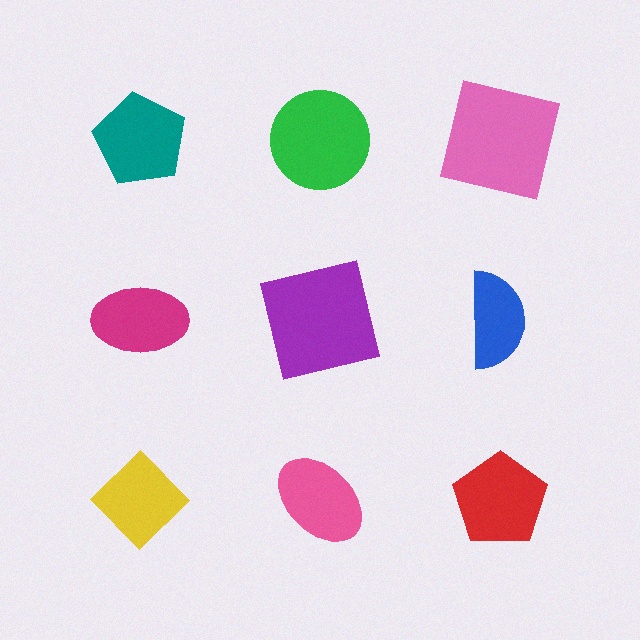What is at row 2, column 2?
A purple square.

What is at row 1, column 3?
A pink square.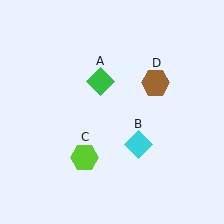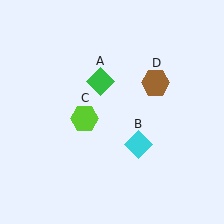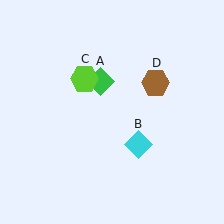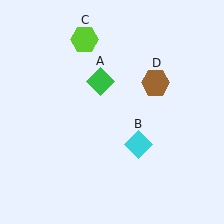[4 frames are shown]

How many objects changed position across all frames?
1 object changed position: lime hexagon (object C).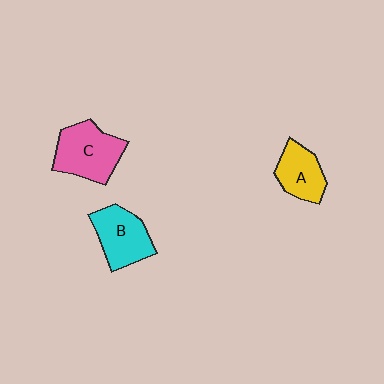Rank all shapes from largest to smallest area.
From largest to smallest: C (pink), B (cyan), A (yellow).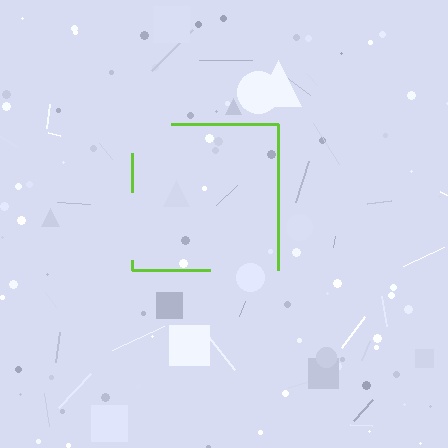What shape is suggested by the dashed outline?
The dashed outline suggests a square.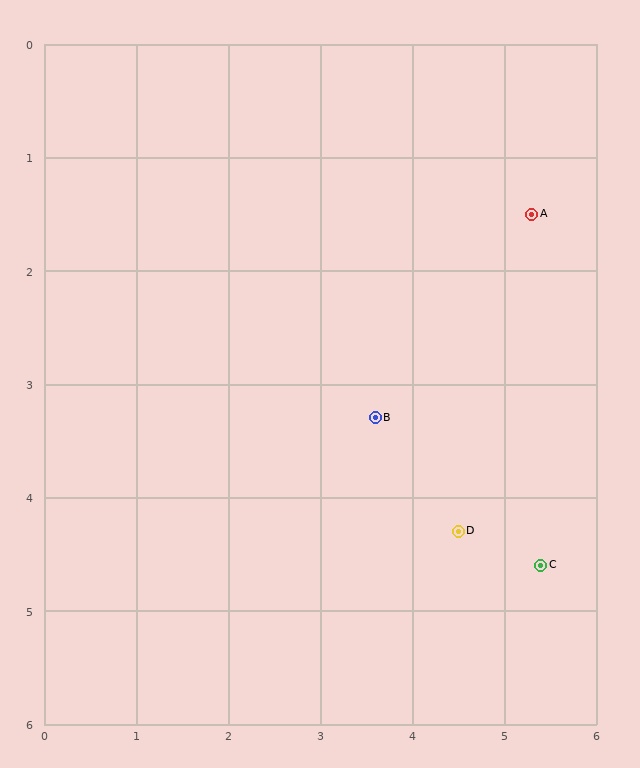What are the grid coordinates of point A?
Point A is at approximately (5.3, 1.5).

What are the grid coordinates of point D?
Point D is at approximately (4.5, 4.3).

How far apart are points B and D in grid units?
Points B and D are about 1.3 grid units apart.